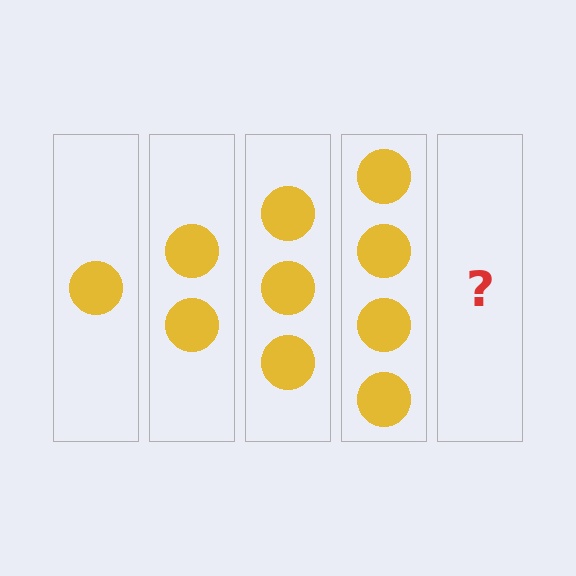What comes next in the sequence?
The next element should be 5 circles.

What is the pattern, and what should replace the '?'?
The pattern is that each step adds one more circle. The '?' should be 5 circles.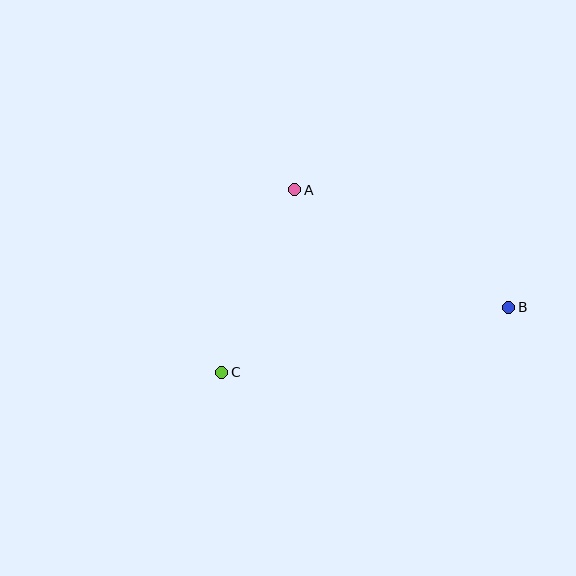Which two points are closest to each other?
Points A and C are closest to each other.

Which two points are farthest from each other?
Points B and C are farthest from each other.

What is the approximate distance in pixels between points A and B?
The distance between A and B is approximately 244 pixels.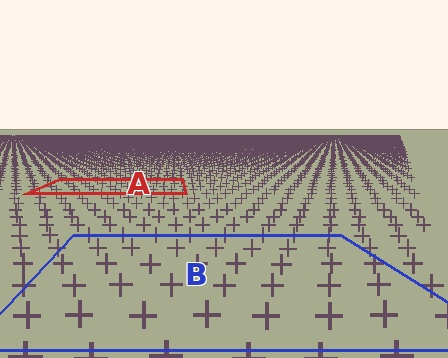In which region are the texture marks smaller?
The texture marks are smaller in region A, because it is farther away.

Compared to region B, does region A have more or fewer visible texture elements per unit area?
Region A has more texture elements per unit area — they are packed more densely because it is farther away.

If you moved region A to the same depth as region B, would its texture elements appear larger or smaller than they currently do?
They would appear larger. At a closer depth, the same texture elements are projected at a bigger on-screen size.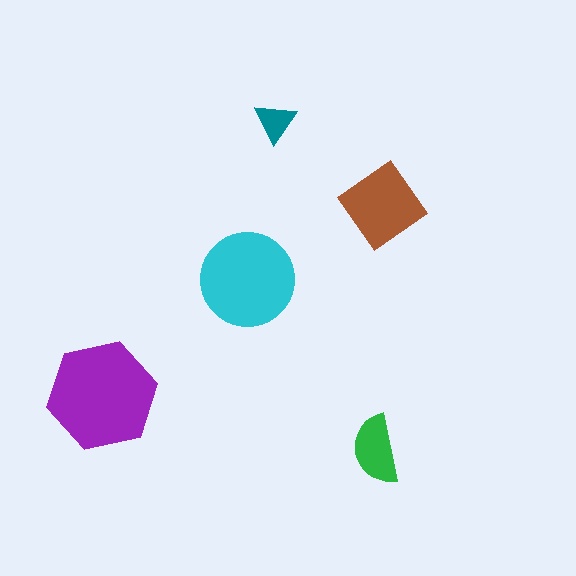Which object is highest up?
The teal triangle is topmost.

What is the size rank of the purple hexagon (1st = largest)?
1st.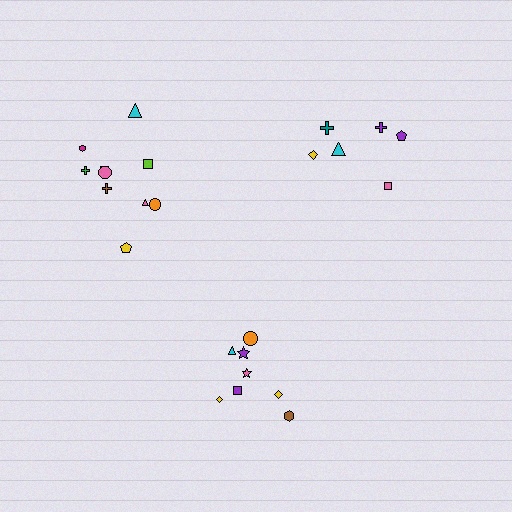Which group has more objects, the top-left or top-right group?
The top-left group.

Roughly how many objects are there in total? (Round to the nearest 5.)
Roughly 25 objects in total.